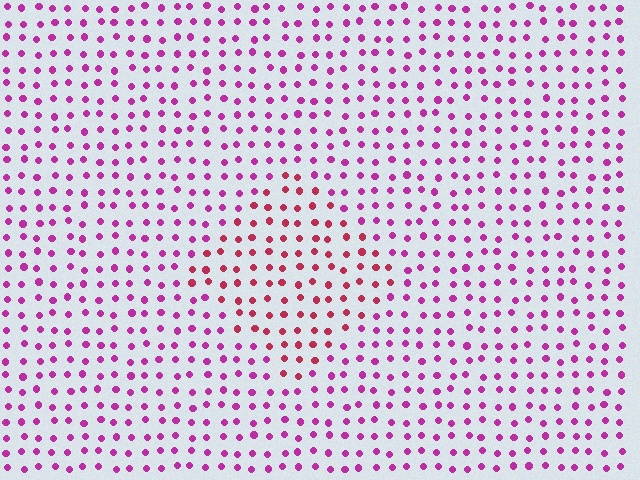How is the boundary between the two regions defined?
The boundary is defined purely by a slight shift in hue (about 33 degrees). Spacing, size, and orientation are identical on both sides.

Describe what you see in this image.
The image is filled with small magenta elements in a uniform arrangement. A diamond-shaped region is visible where the elements are tinted to a slightly different hue, forming a subtle color boundary.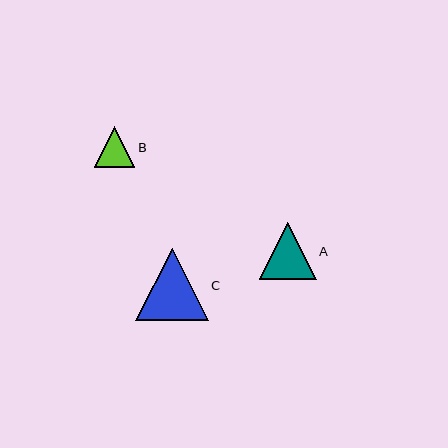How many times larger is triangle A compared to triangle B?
Triangle A is approximately 1.4 times the size of triangle B.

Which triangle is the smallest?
Triangle B is the smallest with a size of approximately 41 pixels.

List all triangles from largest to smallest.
From largest to smallest: C, A, B.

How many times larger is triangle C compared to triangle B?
Triangle C is approximately 1.8 times the size of triangle B.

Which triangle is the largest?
Triangle C is the largest with a size of approximately 72 pixels.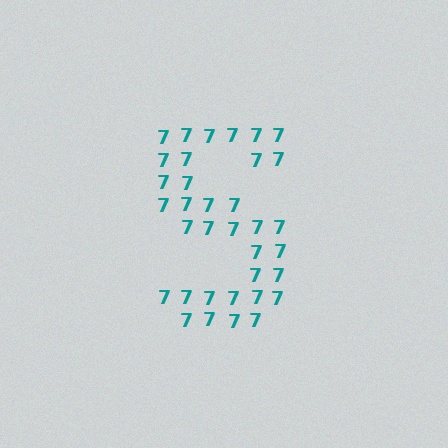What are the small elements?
The small elements are digit 7's.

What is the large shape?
The large shape is the letter S.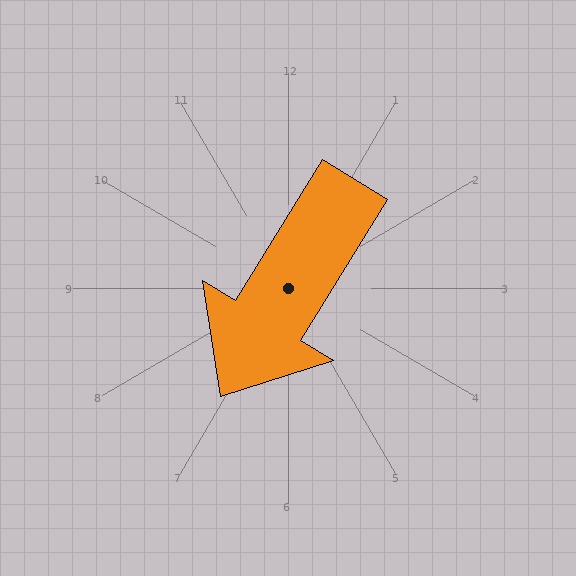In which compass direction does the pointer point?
Southwest.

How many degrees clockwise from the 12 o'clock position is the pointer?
Approximately 212 degrees.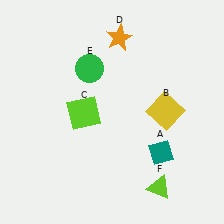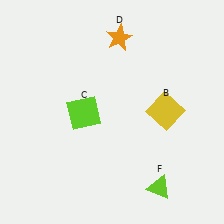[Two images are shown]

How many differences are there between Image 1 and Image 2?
There are 2 differences between the two images.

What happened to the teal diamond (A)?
The teal diamond (A) was removed in Image 2. It was in the bottom-right area of Image 1.